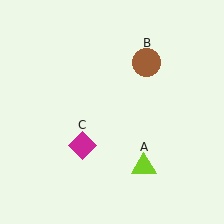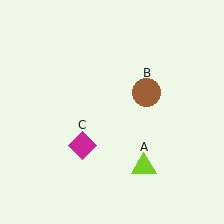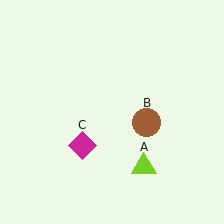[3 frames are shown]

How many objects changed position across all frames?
1 object changed position: brown circle (object B).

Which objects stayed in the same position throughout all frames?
Lime triangle (object A) and magenta diamond (object C) remained stationary.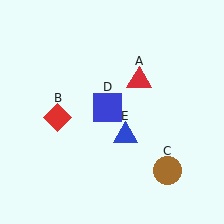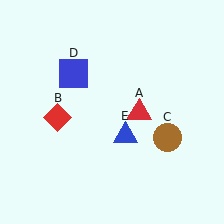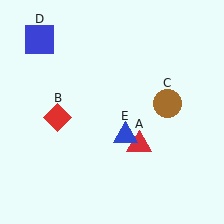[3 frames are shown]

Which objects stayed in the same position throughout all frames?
Red diamond (object B) and blue triangle (object E) remained stationary.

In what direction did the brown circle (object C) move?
The brown circle (object C) moved up.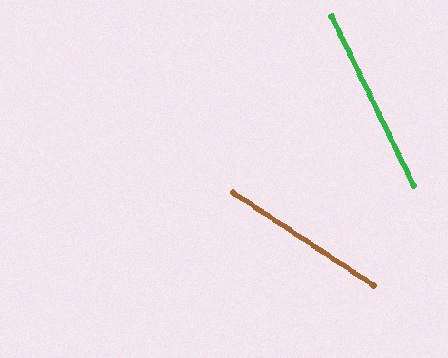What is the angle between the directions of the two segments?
Approximately 31 degrees.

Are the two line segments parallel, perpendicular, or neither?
Neither parallel nor perpendicular — they differ by about 31°.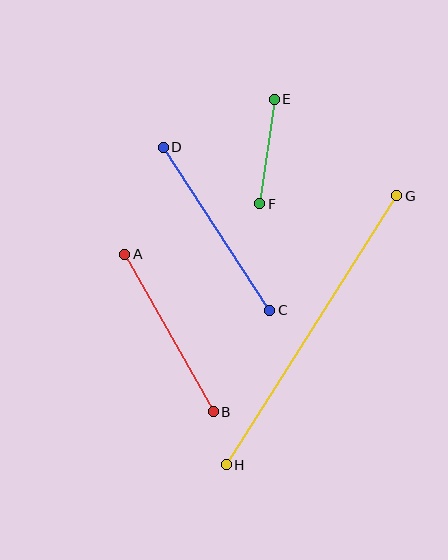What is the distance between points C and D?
The distance is approximately 195 pixels.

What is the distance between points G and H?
The distance is approximately 318 pixels.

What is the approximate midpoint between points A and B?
The midpoint is at approximately (169, 333) pixels.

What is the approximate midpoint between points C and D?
The midpoint is at approximately (217, 229) pixels.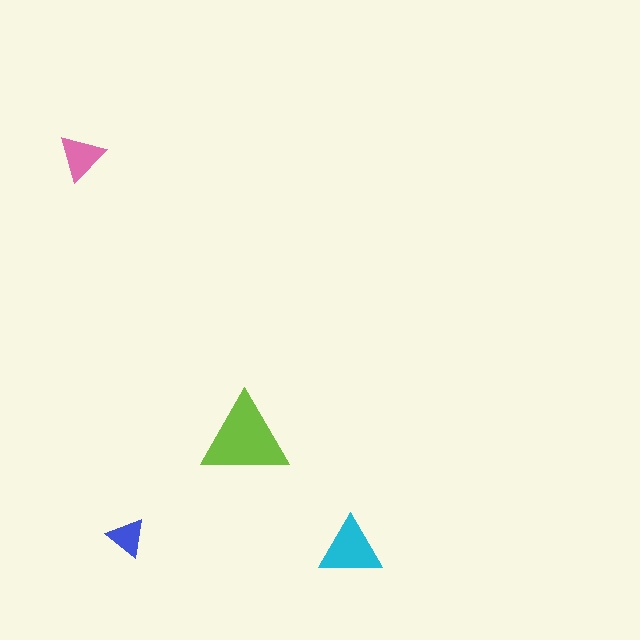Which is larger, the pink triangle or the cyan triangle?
The cyan one.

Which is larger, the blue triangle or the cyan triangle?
The cyan one.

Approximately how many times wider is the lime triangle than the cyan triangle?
About 1.5 times wider.